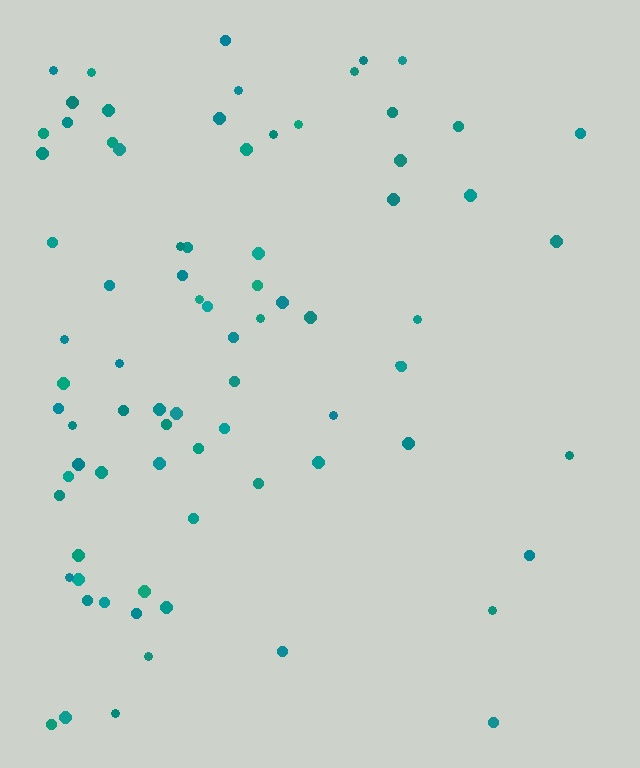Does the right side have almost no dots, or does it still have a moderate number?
Still a moderate number, just noticeably fewer than the left.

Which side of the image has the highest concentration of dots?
The left.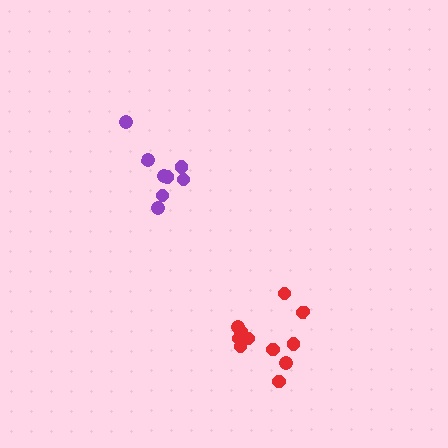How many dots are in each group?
Group 1: 11 dots, Group 2: 8 dots (19 total).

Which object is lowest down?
The red cluster is bottommost.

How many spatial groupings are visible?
There are 2 spatial groupings.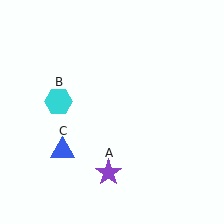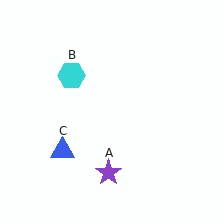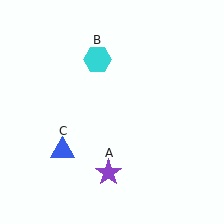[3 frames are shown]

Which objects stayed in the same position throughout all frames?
Purple star (object A) and blue triangle (object C) remained stationary.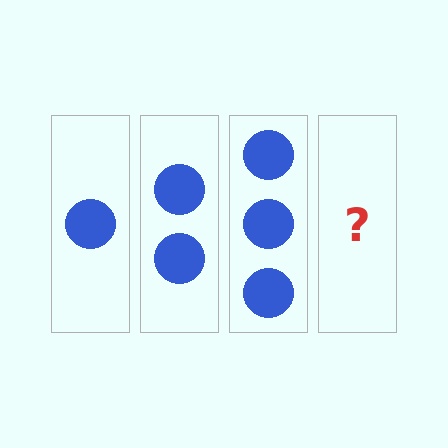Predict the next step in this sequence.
The next step is 4 circles.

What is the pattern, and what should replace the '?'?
The pattern is that each step adds one more circle. The '?' should be 4 circles.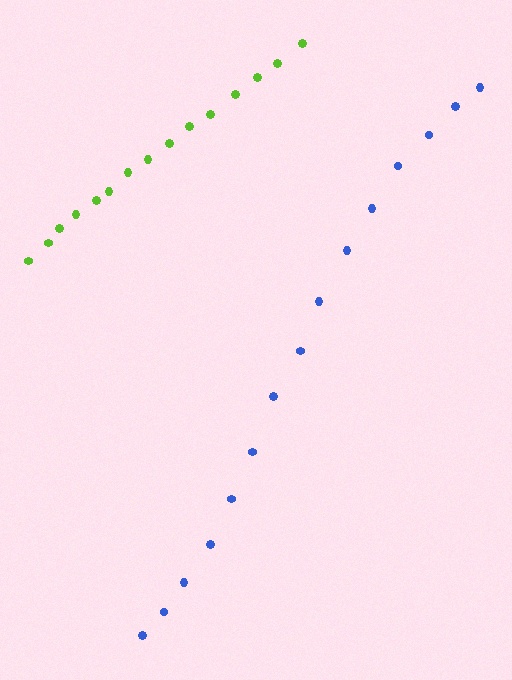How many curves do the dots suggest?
There are 2 distinct paths.